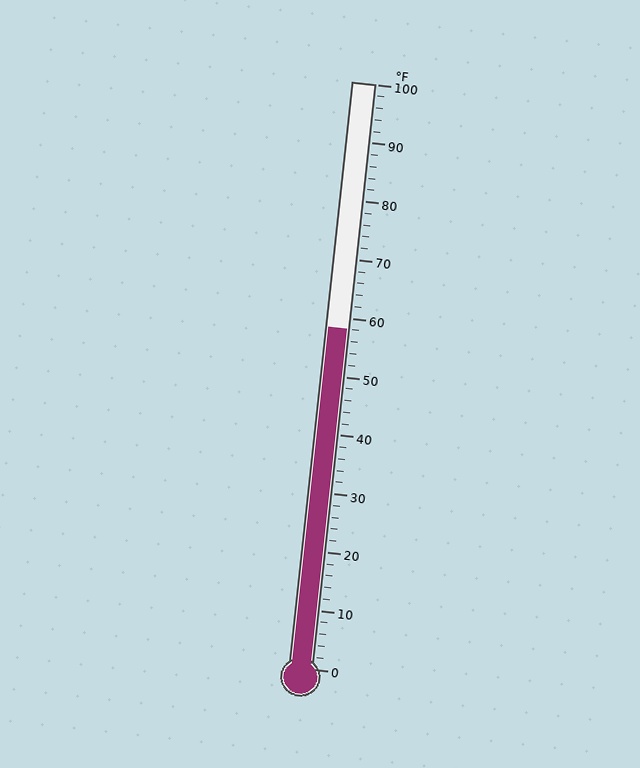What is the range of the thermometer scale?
The thermometer scale ranges from 0°F to 100°F.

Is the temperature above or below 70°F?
The temperature is below 70°F.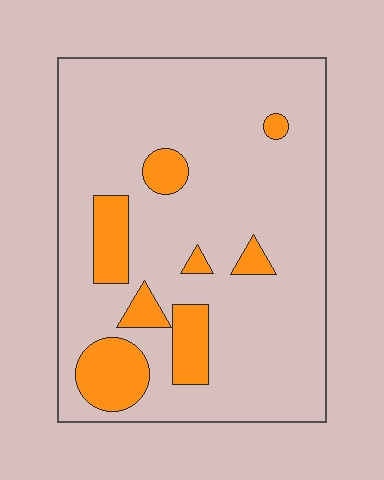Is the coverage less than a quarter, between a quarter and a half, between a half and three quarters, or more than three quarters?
Less than a quarter.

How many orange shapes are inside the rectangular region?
8.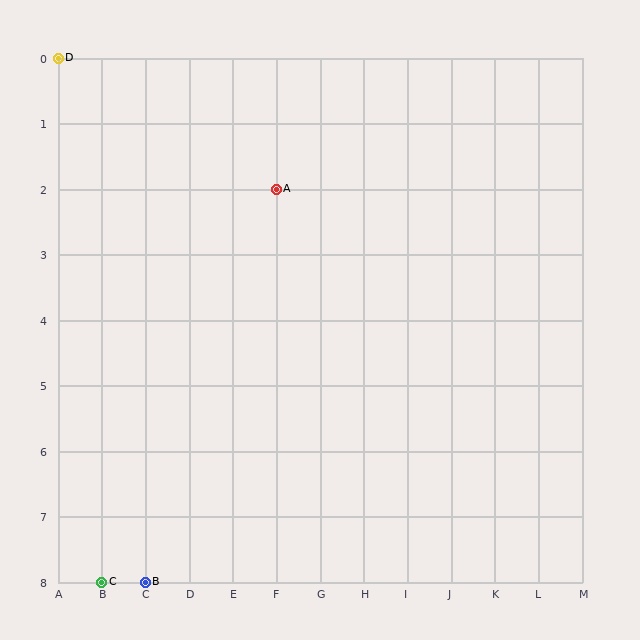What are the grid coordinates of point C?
Point C is at grid coordinates (B, 8).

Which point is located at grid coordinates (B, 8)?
Point C is at (B, 8).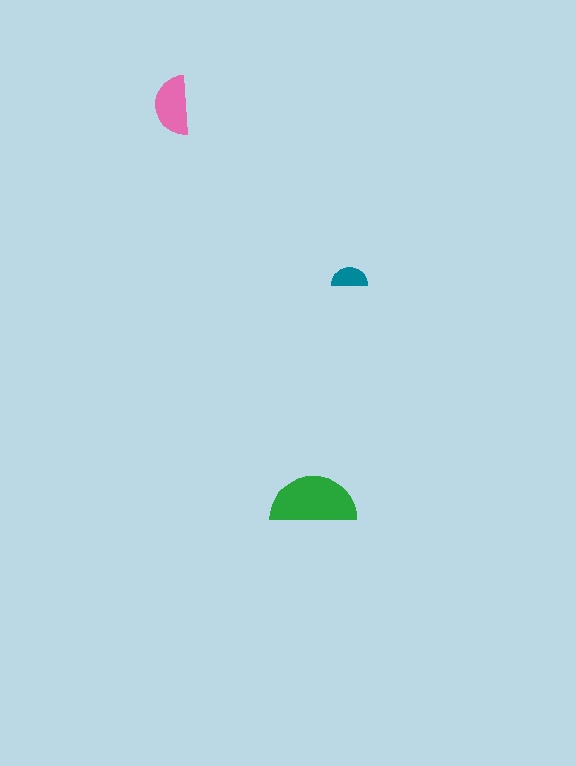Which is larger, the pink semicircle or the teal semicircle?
The pink one.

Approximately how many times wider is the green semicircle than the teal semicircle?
About 2.5 times wider.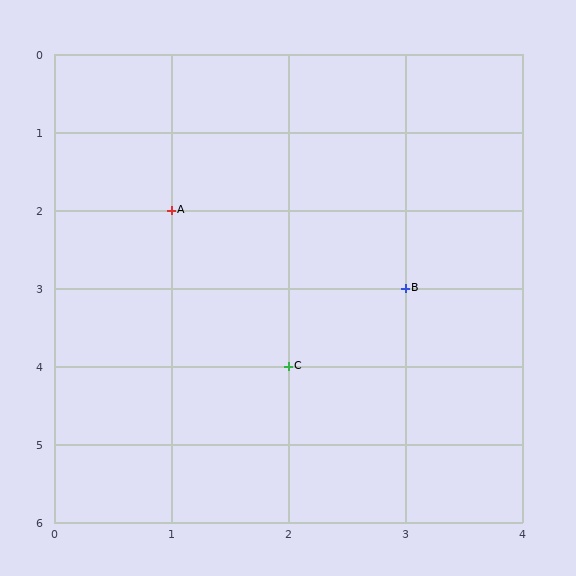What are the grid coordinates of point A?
Point A is at grid coordinates (1, 2).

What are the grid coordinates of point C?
Point C is at grid coordinates (2, 4).